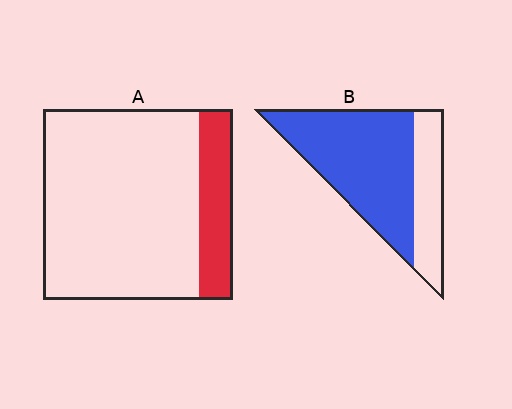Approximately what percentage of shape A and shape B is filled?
A is approximately 20% and B is approximately 70%.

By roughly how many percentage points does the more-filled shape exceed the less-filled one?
By roughly 55 percentage points (B over A).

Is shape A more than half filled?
No.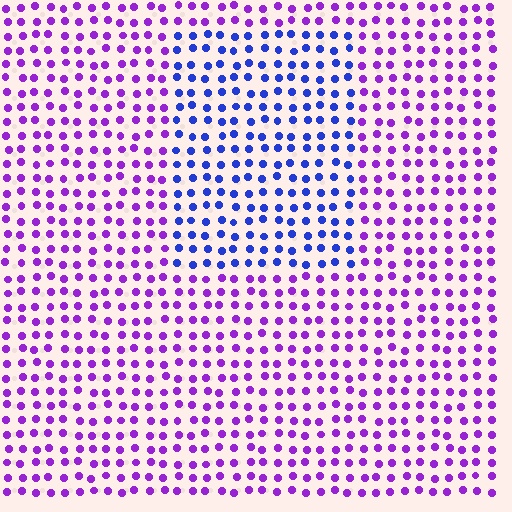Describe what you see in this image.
The image is filled with small purple elements in a uniform arrangement. A rectangle-shaped region is visible where the elements are tinted to a slightly different hue, forming a subtle color boundary.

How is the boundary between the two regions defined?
The boundary is defined purely by a slight shift in hue (about 48 degrees). Spacing, size, and orientation are identical on both sides.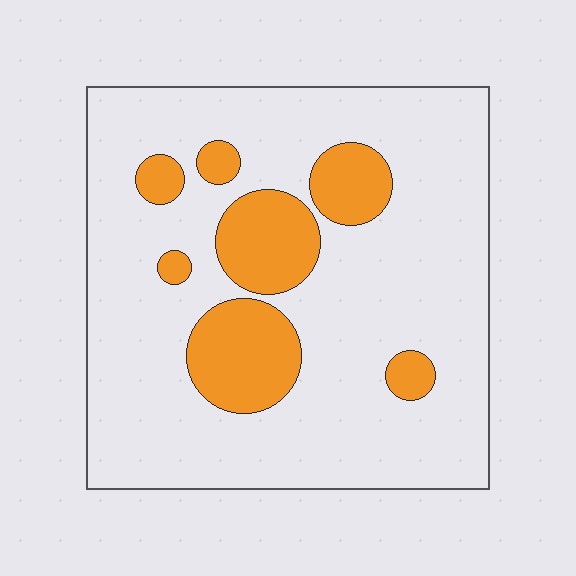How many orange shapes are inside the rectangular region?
7.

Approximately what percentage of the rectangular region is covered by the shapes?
Approximately 20%.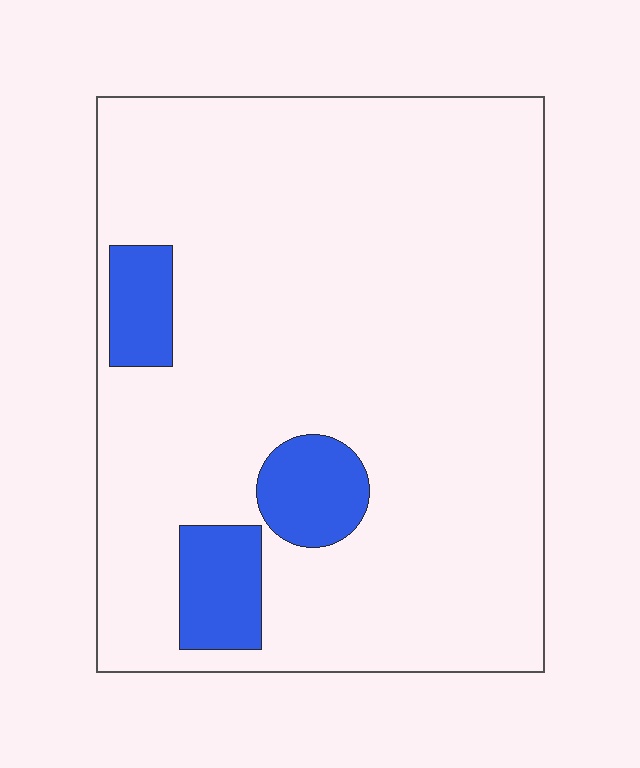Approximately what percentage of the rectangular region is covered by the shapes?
Approximately 10%.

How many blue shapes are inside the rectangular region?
3.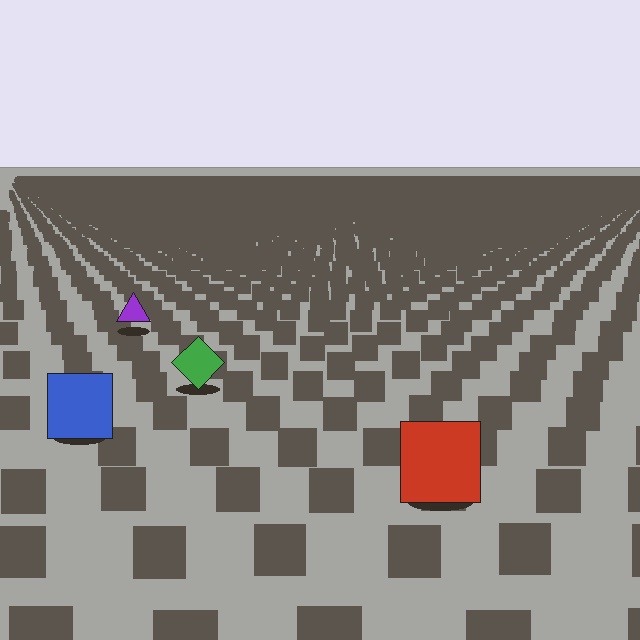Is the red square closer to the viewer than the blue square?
Yes. The red square is closer — you can tell from the texture gradient: the ground texture is coarser near it.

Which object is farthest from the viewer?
The purple triangle is farthest from the viewer. It appears smaller and the ground texture around it is denser.